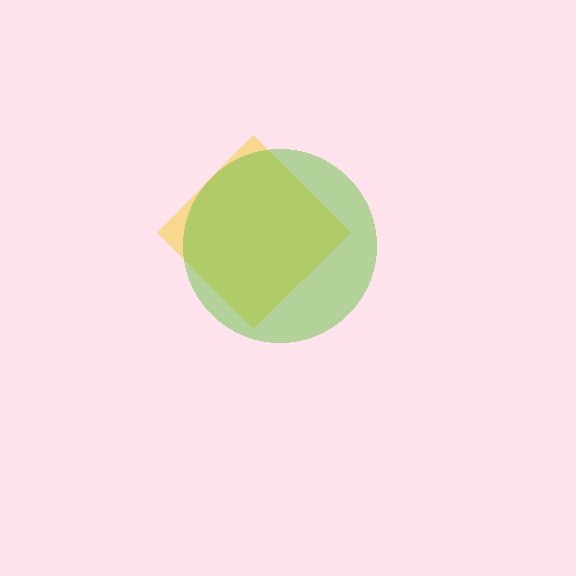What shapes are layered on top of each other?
The layered shapes are: a yellow diamond, a lime circle.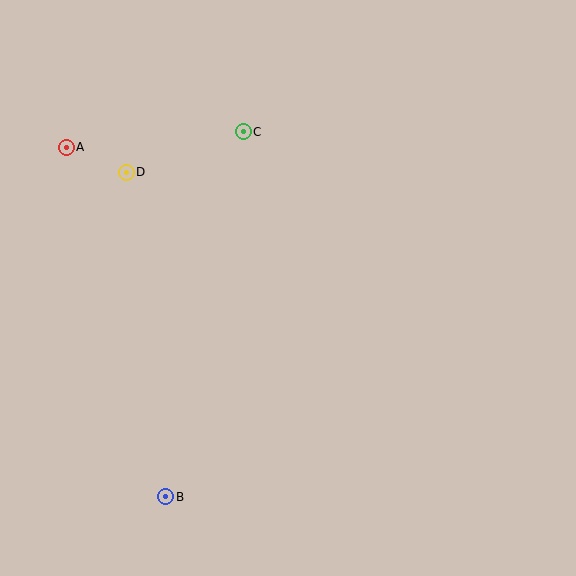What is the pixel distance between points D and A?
The distance between D and A is 65 pixels.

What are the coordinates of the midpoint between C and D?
The midpoint between C and D is at (185, 152).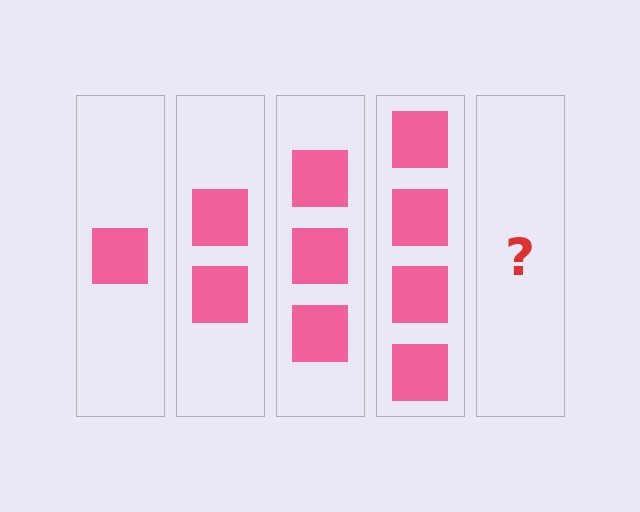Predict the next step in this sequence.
The next step is 5 squares.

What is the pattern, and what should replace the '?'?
The pattern is that each step adds one more square. The '?' should be 5 squares.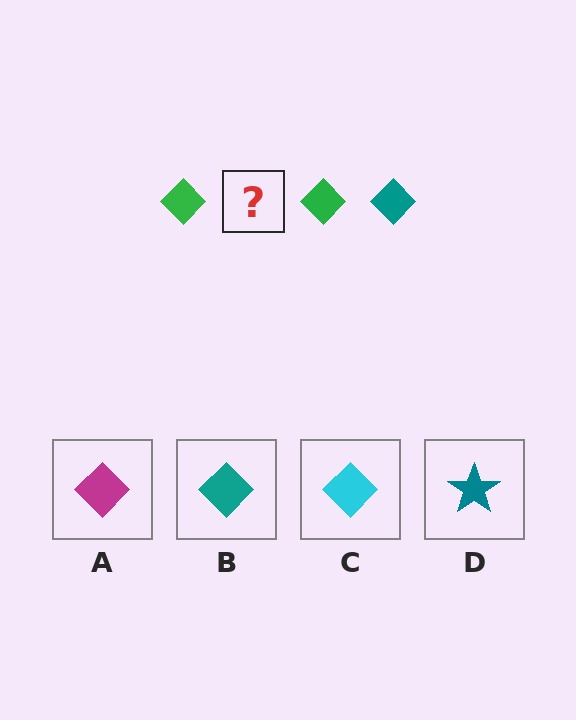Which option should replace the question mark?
Option B.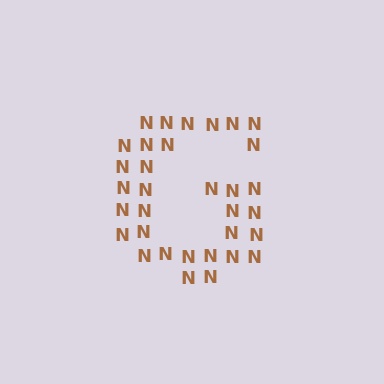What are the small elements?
The small elements are letter N's.